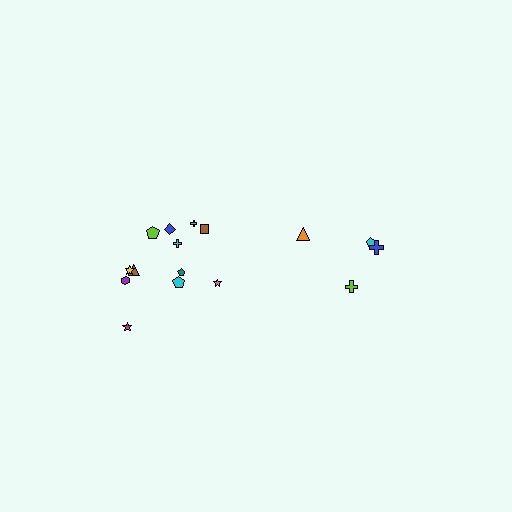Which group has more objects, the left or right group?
The left group.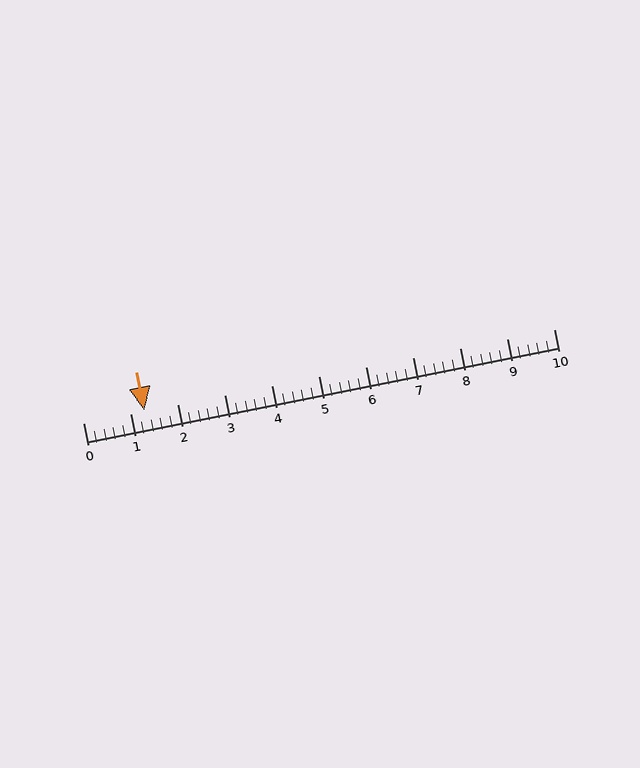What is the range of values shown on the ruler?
The ruler shows values from 0 to 10.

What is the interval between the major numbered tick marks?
The major tick marks are spaced 1 units apart.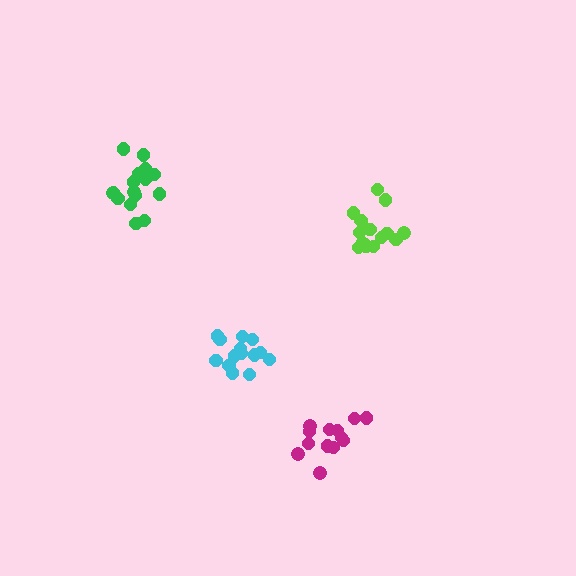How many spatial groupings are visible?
There are 4 spatial groupings.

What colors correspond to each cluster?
The clusters are colored: magenta, lime, cyan, green.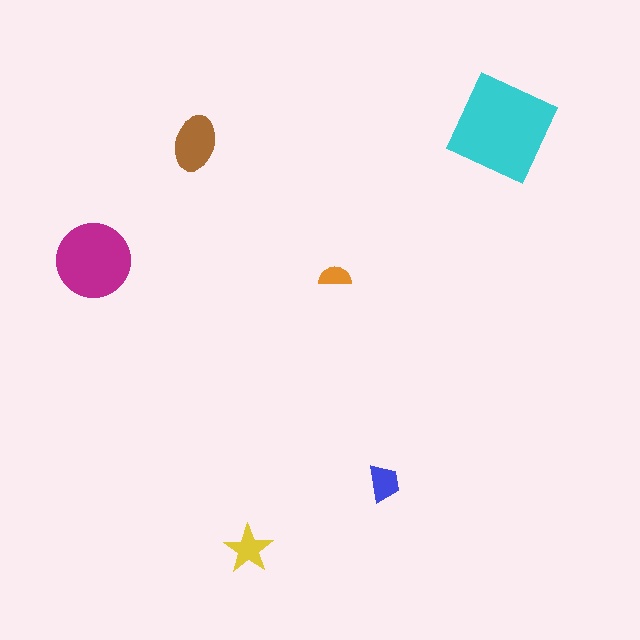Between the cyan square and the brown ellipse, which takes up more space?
The cyan square.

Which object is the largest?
The cyan square.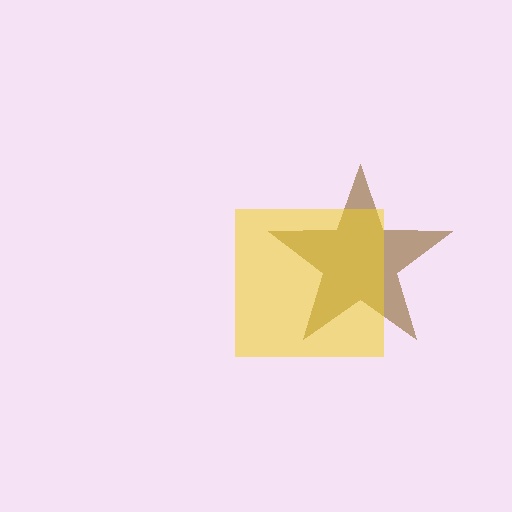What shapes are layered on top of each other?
The layered shapes are: a brown star, a yellow square.